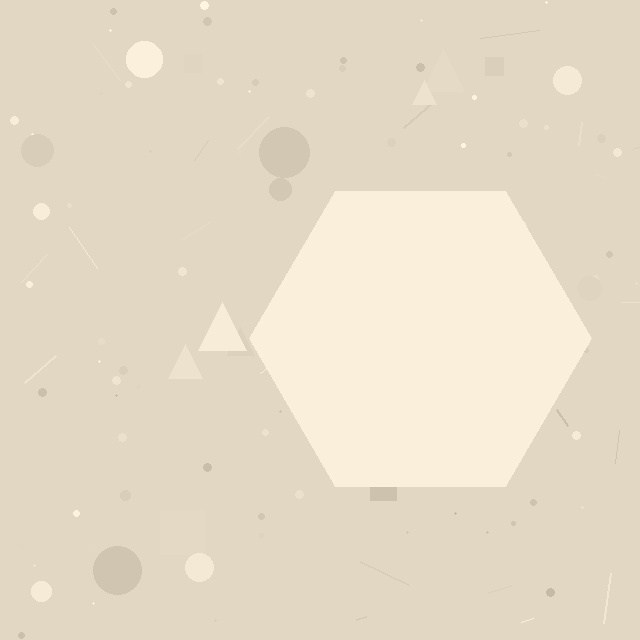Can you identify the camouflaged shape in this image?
The camouflaged shape is a hexagon.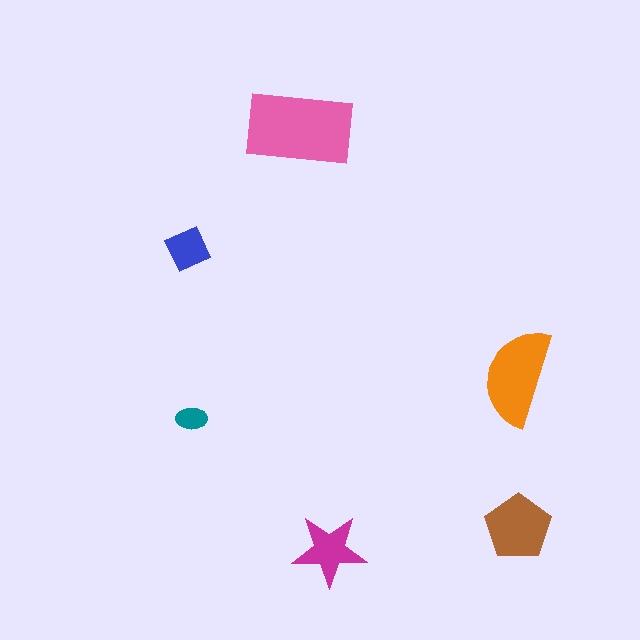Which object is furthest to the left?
The blue square is leftmost.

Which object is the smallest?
The teal ellipse.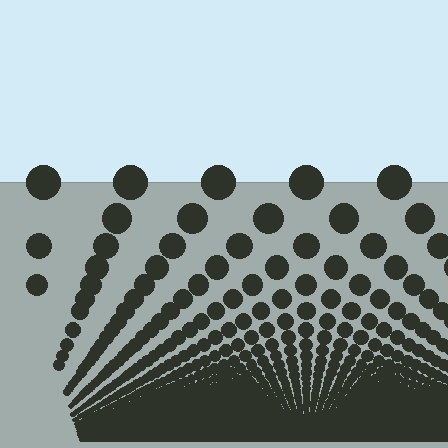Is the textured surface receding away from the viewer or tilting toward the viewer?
The surface appears to tilt toward the viewer. Texture elements get larger and sparser toward the top.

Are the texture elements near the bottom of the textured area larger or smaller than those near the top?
Smaller. The gradient is inverted — elements near the bottom are smaller and denser.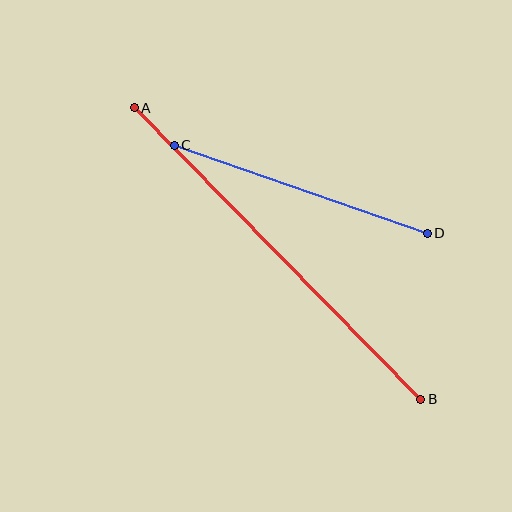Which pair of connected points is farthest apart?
Points A and B are farthest apart.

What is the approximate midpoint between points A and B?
The midpoint is at approximately (277, 253) pixels.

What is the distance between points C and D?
The distance is approximately 267 pixels.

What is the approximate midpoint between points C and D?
The midpoint is at approximately (301, 189) pixels.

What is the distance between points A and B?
The distance is approximately 408 pixels.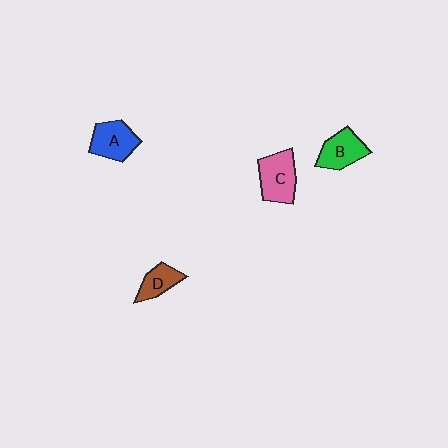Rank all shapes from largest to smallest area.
From largest to smallest: C (pink), A (blue), B (green), D (brown).